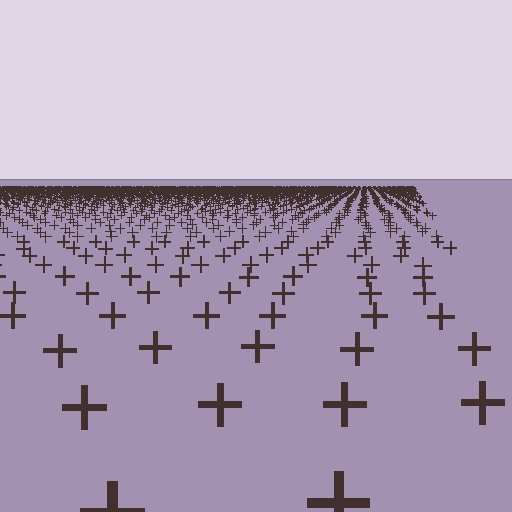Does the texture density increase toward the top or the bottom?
Density increases toward the top.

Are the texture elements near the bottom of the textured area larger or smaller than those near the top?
Larger. Near the bottom, elements are closer to the viewer and appear at a bigger on-screen size.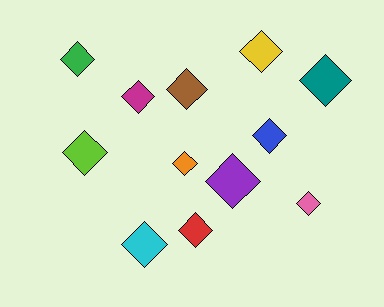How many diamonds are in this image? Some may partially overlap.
There are 12 diamonds.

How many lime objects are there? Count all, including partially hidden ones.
There is 1 lime object.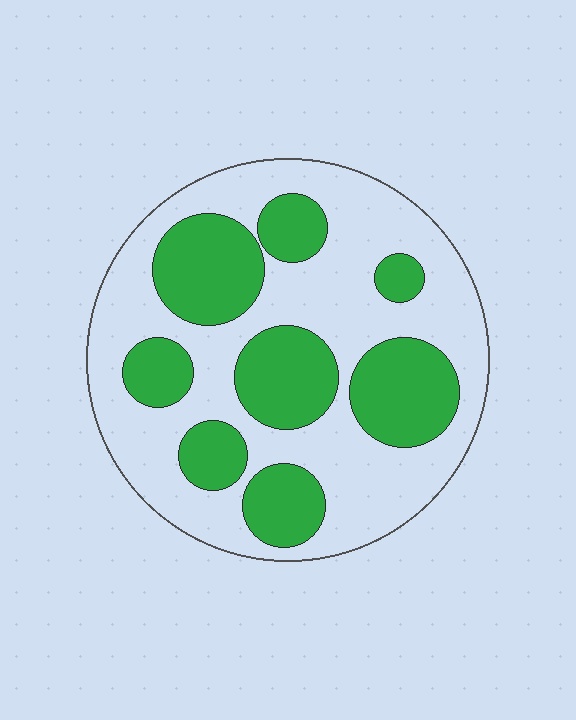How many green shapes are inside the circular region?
8.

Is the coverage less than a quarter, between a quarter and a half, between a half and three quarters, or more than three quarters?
Between a quarter and a half.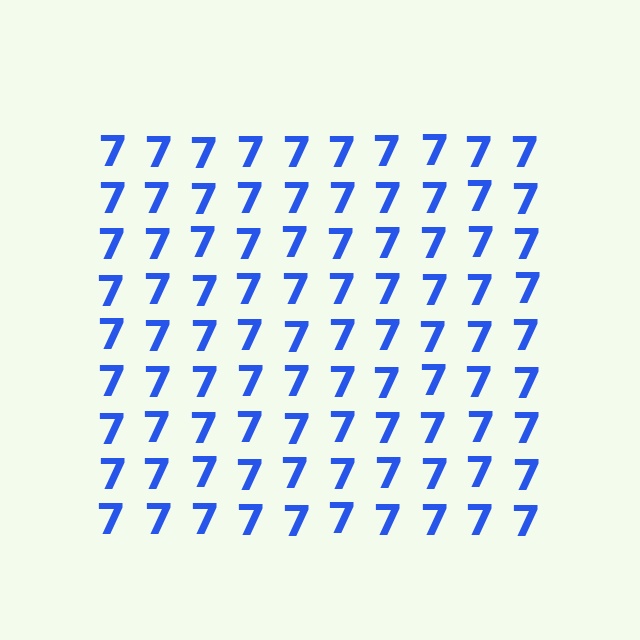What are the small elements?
The small elements are digit 7's.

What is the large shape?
The large shape is a square.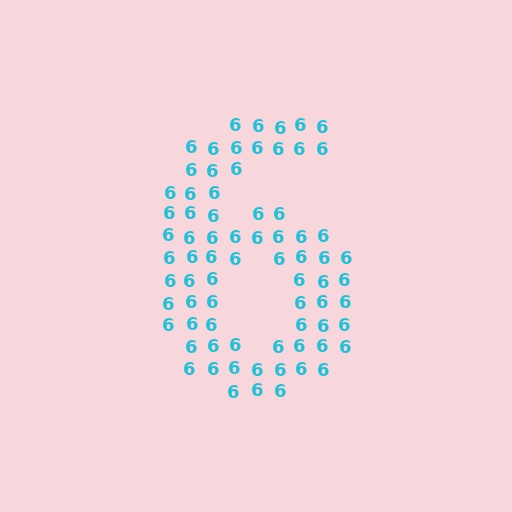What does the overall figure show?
The overall figure shows the digit 6.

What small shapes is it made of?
It is made of small digit 6's.